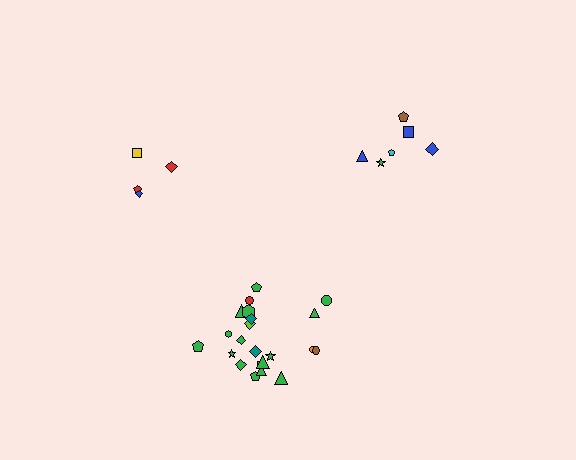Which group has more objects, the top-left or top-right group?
The top-right group.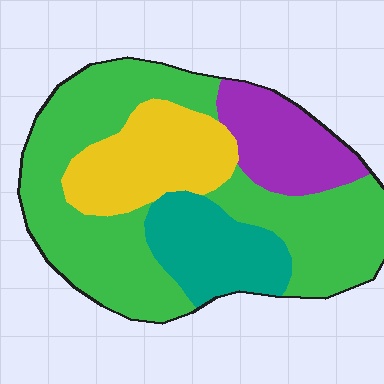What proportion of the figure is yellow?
Yellow covers about 20% of the figure.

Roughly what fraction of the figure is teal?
Teal takes up about one sixth (1/6) of the figure.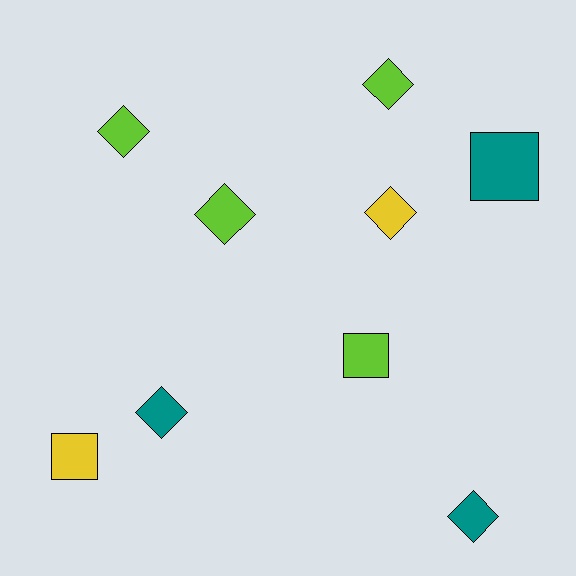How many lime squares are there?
There is 1 lime square.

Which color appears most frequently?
Lime, with 4 objects.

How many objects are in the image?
There are 9 objects.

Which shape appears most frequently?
Diamond, with 6 objects.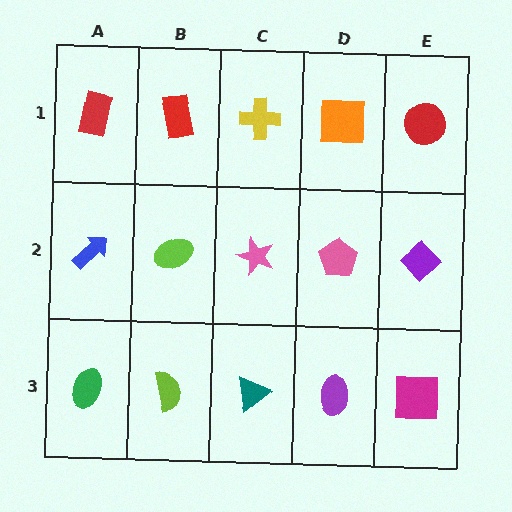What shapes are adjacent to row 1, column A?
A blue arrow (row 2, column A), a red rectangle (row 1, column B).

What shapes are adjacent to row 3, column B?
A lime ellipse (row 2, column B), a green ellipse (row 3, column A), a teal triangle (row 3, column C).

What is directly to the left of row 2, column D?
A pink star.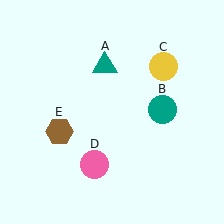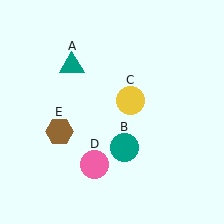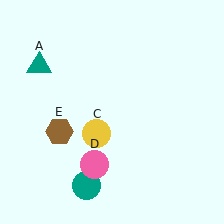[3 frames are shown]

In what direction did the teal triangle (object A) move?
The teal triangle (object A) moved left.